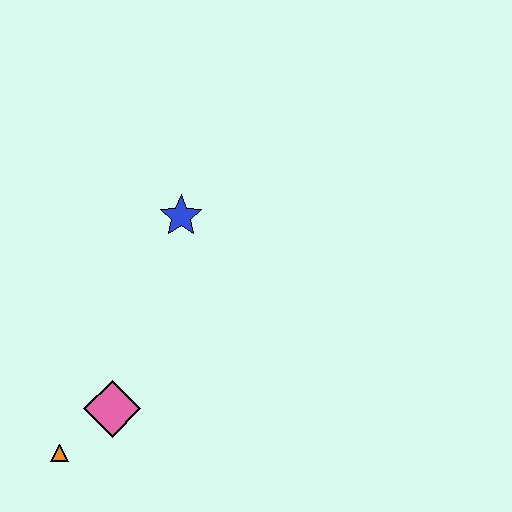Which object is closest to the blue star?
The pink diamond is closest to the blue star.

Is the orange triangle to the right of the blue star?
No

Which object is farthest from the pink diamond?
The blue star is farthest from the pink diamond.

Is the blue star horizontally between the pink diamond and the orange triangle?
No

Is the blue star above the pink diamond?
Yes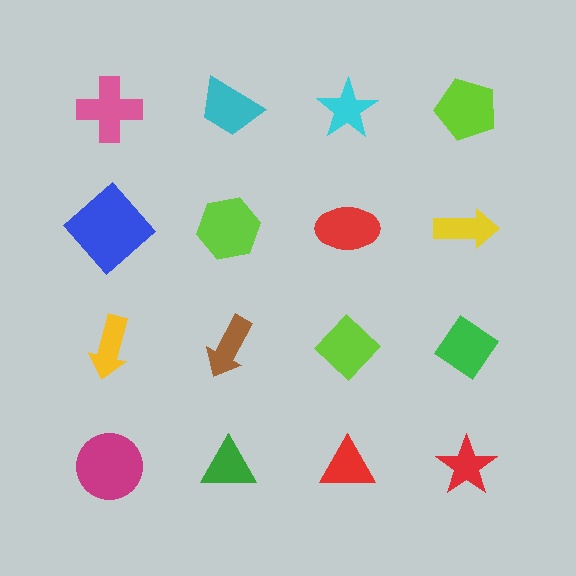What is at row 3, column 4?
A green diamond.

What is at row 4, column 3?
A red triangle.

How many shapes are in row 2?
4 shapes.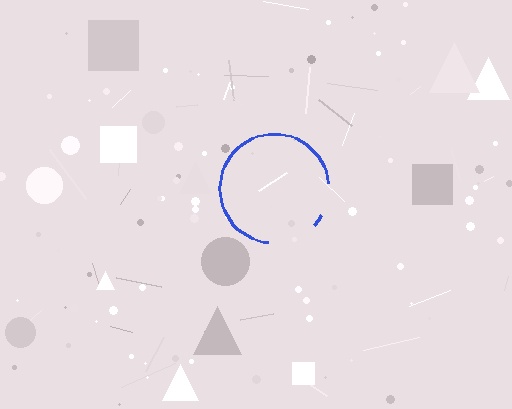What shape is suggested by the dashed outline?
The dashed outline suggests a circle.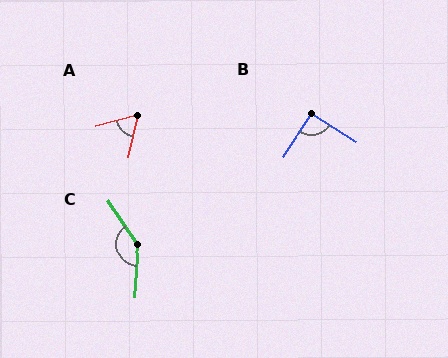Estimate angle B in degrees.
Approximately 91 degrees.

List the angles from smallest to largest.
A (63°), B (91°), C (143°).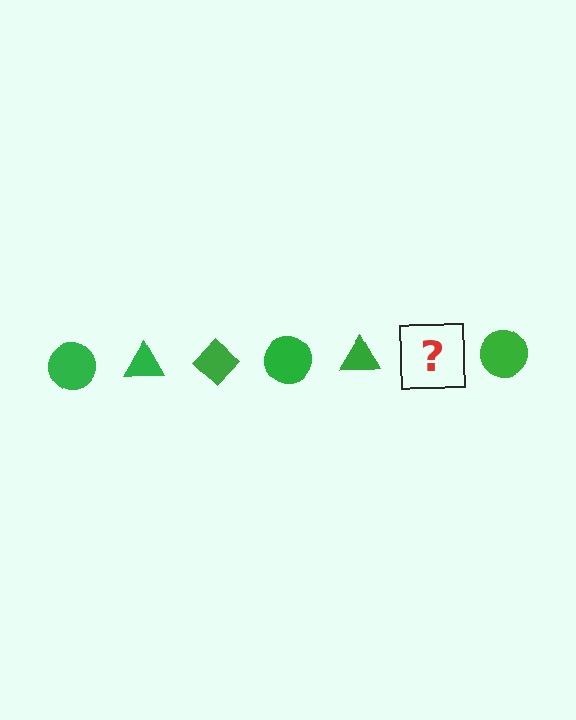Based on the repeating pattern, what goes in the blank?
The blank should be a green diamond.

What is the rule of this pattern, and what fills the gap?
The rule is that the pattern cycles through circle, triangle, diamond shapes in green. The gap should be filled with a green diamond.